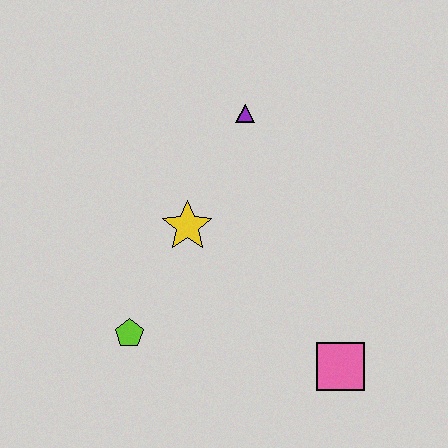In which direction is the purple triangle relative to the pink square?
The purple triangle is above the pink square.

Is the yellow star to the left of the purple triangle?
Yes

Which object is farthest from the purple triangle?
The pink square is farthest from the purple triangle.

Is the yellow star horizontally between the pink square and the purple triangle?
No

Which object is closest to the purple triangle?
The yellow star is closest to the purple triangle.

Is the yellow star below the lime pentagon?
No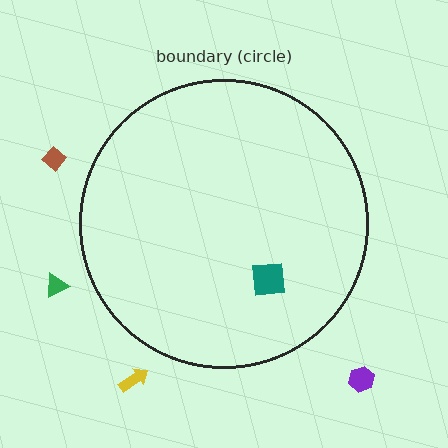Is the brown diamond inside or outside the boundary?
Outside.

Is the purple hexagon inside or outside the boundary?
Outside.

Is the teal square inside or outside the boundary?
Inside.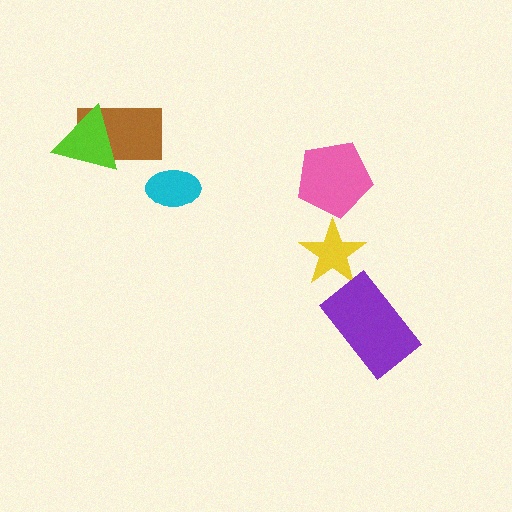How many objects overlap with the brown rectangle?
1 object overlaps with the brown rectangle.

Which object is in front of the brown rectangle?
The lime triangle is in front of the brown rectangle.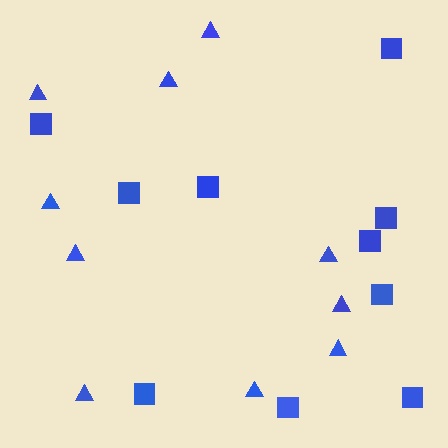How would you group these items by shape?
There are 2 groups: one group of squares (10) and one group of triangles (10).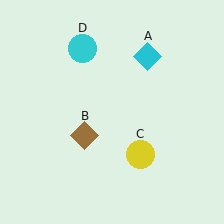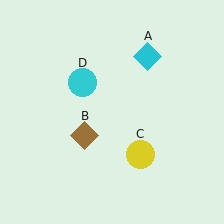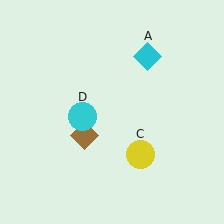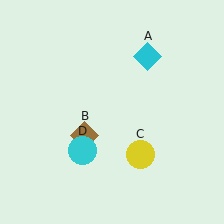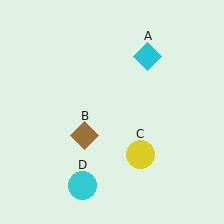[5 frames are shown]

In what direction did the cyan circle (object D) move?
The cyan circle (object D) moved down.